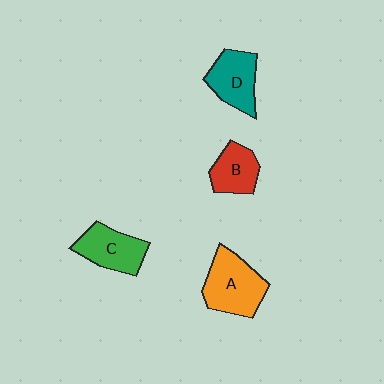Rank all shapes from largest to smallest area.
From largest to smallest: A (orange), C (green), D (teal), B (red).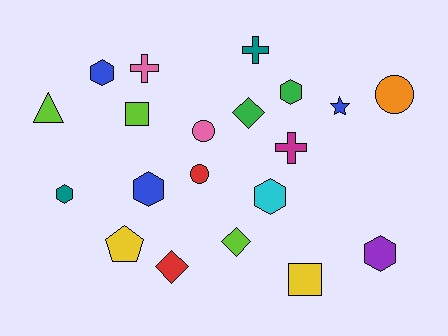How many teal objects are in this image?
There are 2 teal objects.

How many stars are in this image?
There is 1 star.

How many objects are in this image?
There are 20 objects.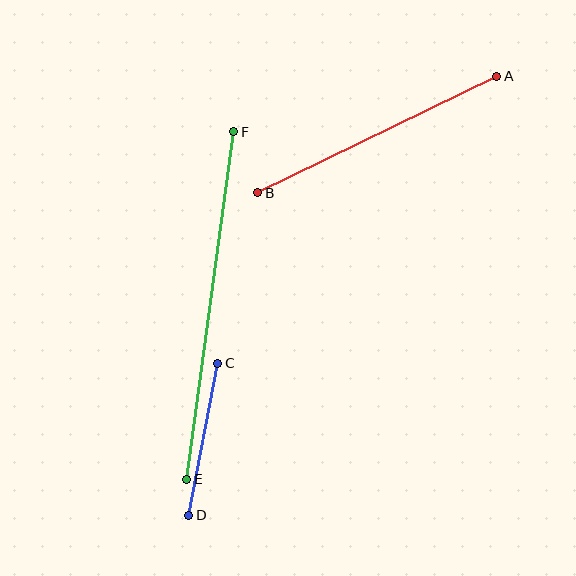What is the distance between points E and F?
The distance is approximately 351 pixels.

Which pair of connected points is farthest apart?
Points E and F are farthest apart.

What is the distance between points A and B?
The distance is approximately 266 pixels.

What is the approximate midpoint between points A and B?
The midpoint is at approximately (377, 134) pixels.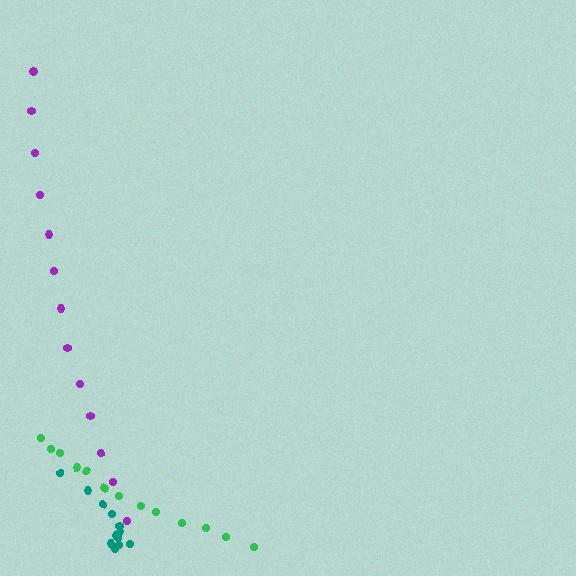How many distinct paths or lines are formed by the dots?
There are 3 distinct paths.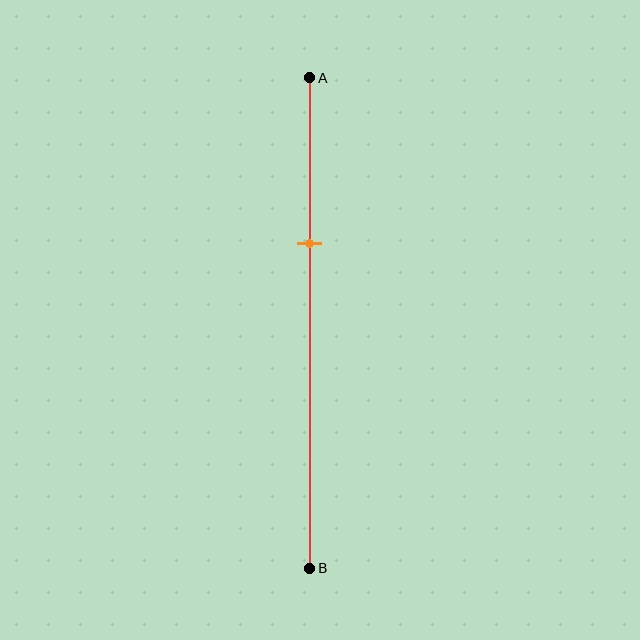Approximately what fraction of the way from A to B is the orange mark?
The orange mark is approximately 35% of the way from A to B.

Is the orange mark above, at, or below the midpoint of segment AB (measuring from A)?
The orange mark is above the midpoint of segment AB.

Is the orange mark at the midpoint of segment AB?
No, the mark is at about 35% from A, not at the 50% midpoint.